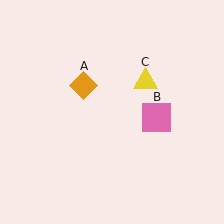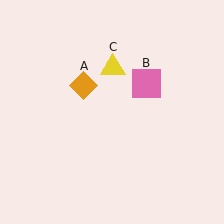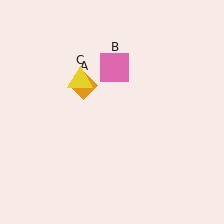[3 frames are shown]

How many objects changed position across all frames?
2 objects changed position: pink square (object B), yellow triangle (object C).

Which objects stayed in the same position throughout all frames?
Orange diamond (object A) remained stationary.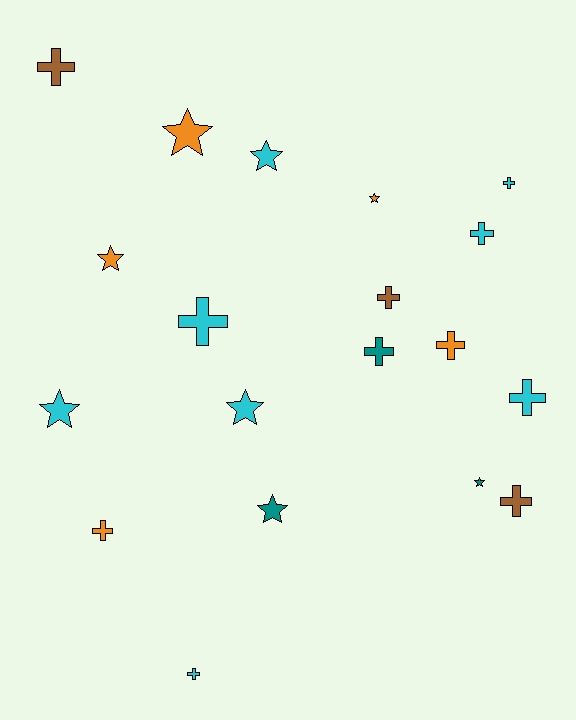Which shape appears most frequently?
Cross, with 11 objects.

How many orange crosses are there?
There are 2 orange crosses.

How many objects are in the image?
There are 19 objects.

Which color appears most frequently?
Cyan, with 8 objects.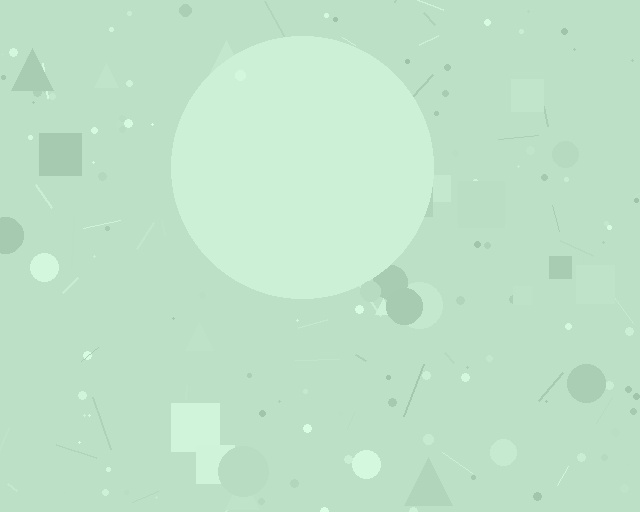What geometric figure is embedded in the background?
A circle is embedded in the background.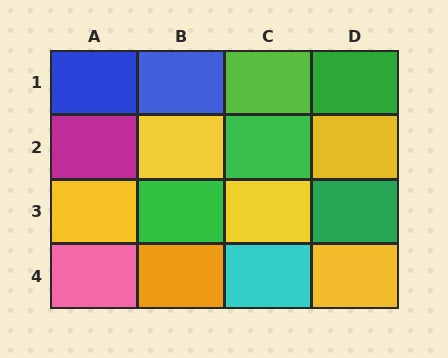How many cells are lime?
1 cell is lime.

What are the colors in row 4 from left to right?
Pink, orange, cyan, yellow.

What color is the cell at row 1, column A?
Blue.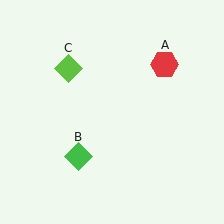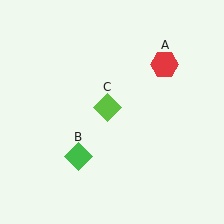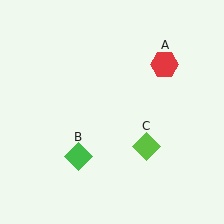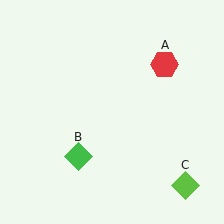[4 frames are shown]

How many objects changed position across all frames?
1 object changed position: lime diamond (object C).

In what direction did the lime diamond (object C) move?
The lime diamond (object C) moved down and to the right.